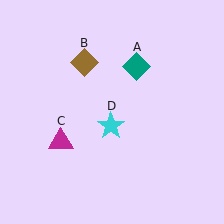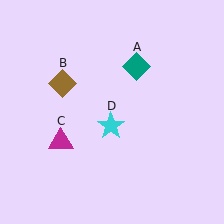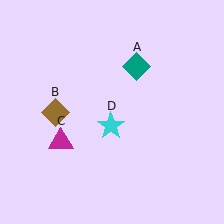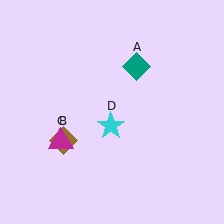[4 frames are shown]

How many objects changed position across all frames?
1 object changed position: brown diamond (object B).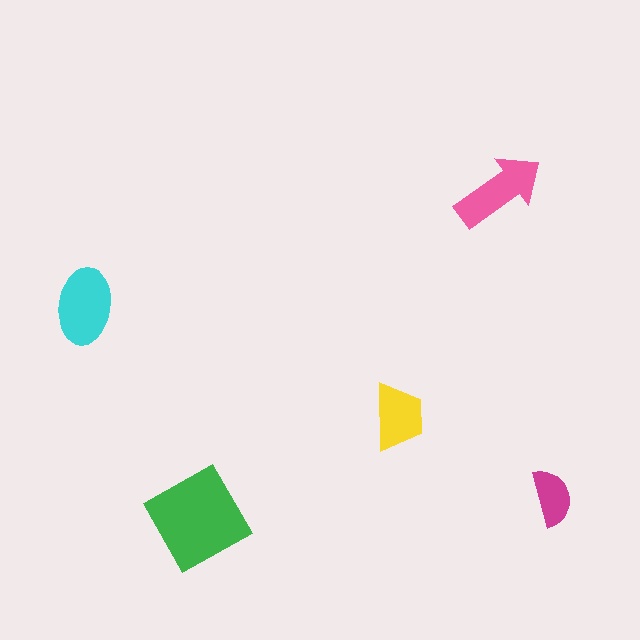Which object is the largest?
The green diamond.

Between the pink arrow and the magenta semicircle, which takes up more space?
The pink arrow.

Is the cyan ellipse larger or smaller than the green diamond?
Smaller.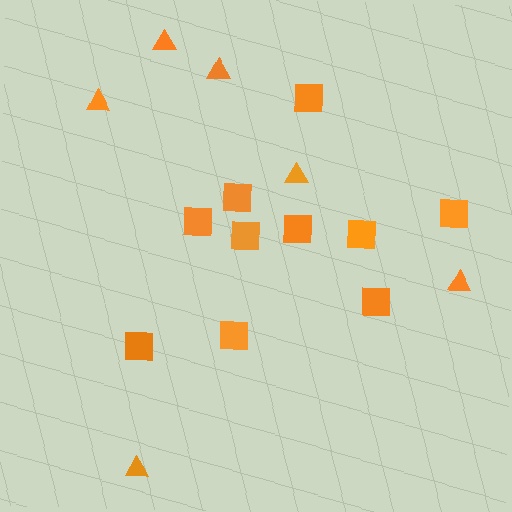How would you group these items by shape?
There are 2 groups: one group of triangles (6) and one group of squares (10).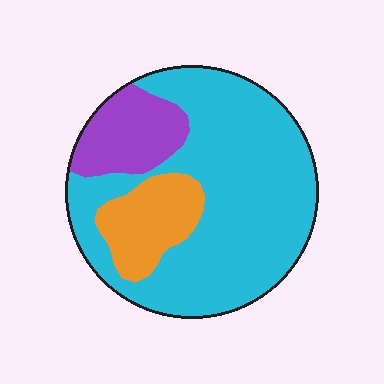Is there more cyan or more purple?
Cyan.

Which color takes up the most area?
Cyan, at roughly 70%.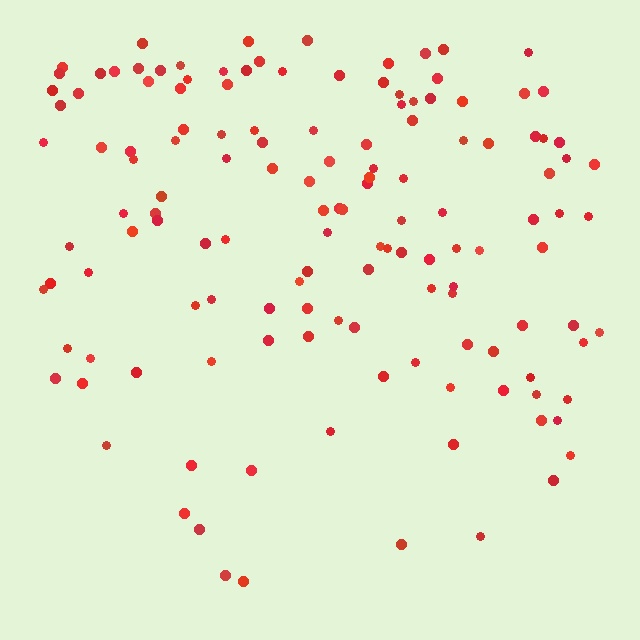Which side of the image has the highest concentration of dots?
The top.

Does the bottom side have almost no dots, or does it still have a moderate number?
Still a moderate number, just noticeably fewer than the top.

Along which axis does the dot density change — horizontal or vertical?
Vertical.